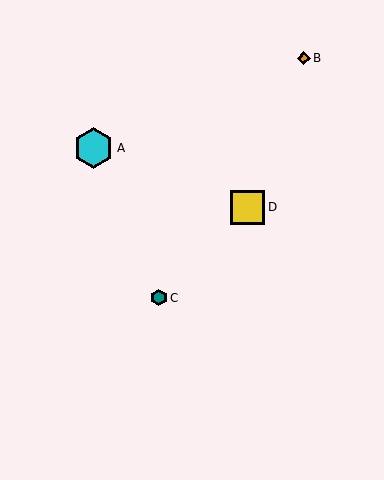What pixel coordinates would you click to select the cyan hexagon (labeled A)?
Click at (94, 148) to select the cyan hexagon A.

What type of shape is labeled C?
Shape C is a teal hexagon.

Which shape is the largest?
The cyan hexagon (labeled A) is the largest.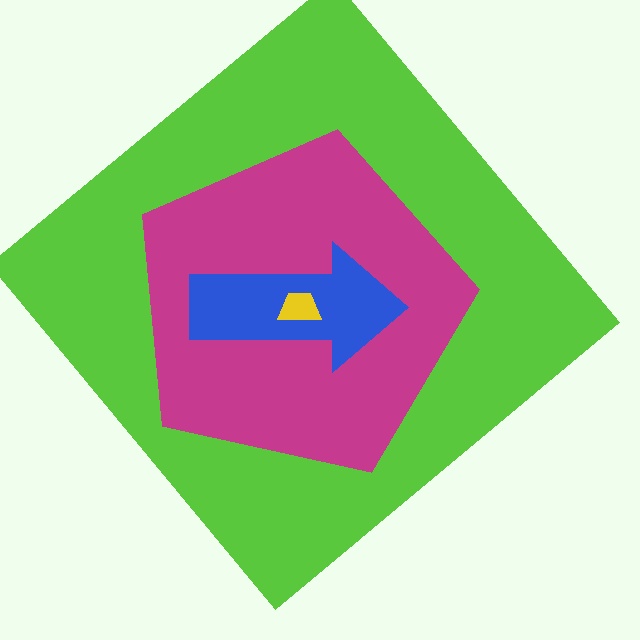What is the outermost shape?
The lime diamond.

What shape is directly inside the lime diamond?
The magenta pentagon.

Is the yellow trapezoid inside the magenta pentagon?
Yes.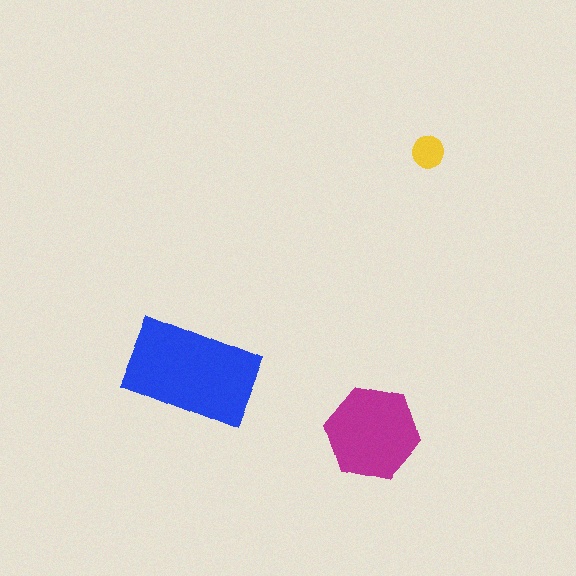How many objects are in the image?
There are 3 objects in the image.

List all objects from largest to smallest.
The blue rectangle, the magenta hexagon, the yellow circle.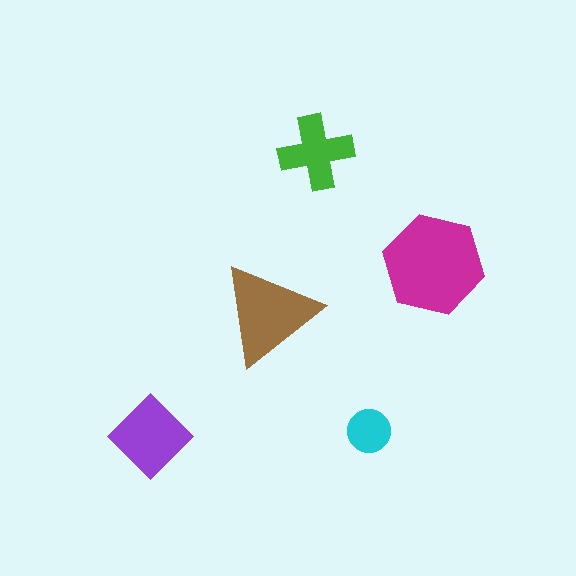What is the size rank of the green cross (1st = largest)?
4th.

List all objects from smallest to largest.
The cyan circle, the green cross, the purple diamond, the brown triangle, the magenta hexagon.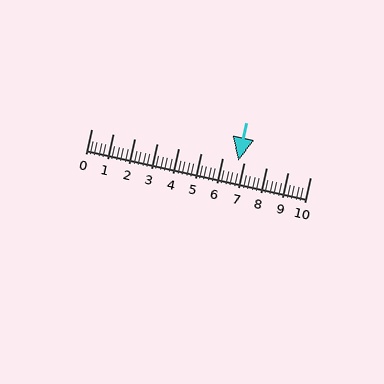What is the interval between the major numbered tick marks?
The major tick marks are spaced 1 units apart.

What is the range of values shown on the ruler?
The ruler shows values from 0 to 10.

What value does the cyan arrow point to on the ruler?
The cyan arrow points to approximately 6.7.